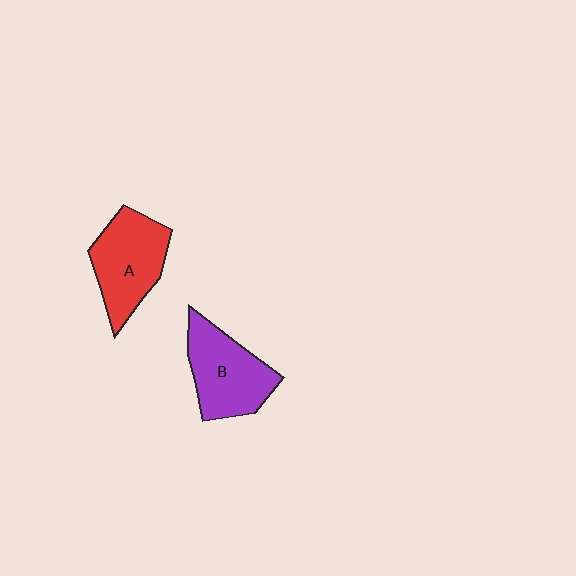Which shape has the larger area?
Shape A (red).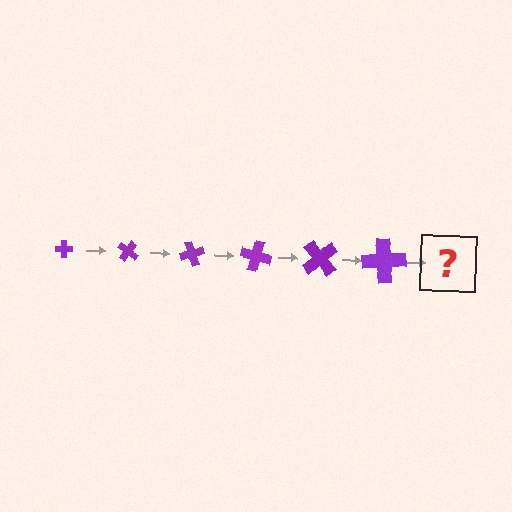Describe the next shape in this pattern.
It should be a cross, larger than the previous one and rotated 210 degrees from the start.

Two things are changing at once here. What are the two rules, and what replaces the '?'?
The two rules are that the cross grows larger each step and it rotates 35 degrees each step. The '?' should be a cross, larger than the previous one and rotated 210 degrees from the start.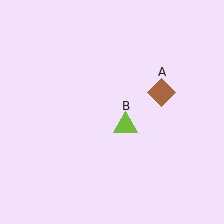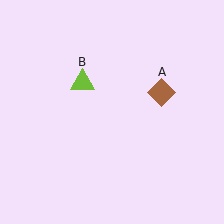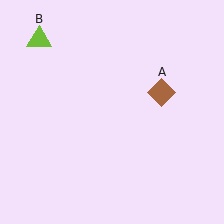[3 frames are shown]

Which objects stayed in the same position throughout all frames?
Brown diamond (object A) remained stationary.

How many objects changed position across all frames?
1 object changed position: lime triangle (object B).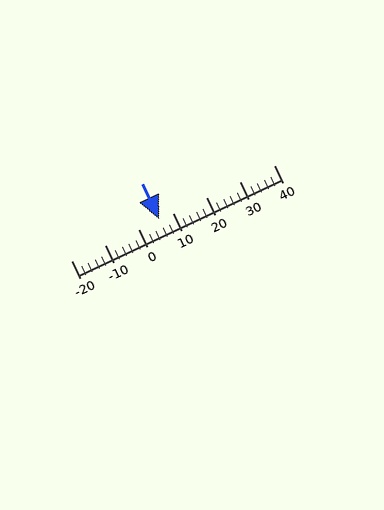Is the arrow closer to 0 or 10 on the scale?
The arrow is closer to 10.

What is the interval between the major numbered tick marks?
The major tick marks are spaced 10 units apart.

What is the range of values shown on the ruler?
The ruler shows values from -20 to 40.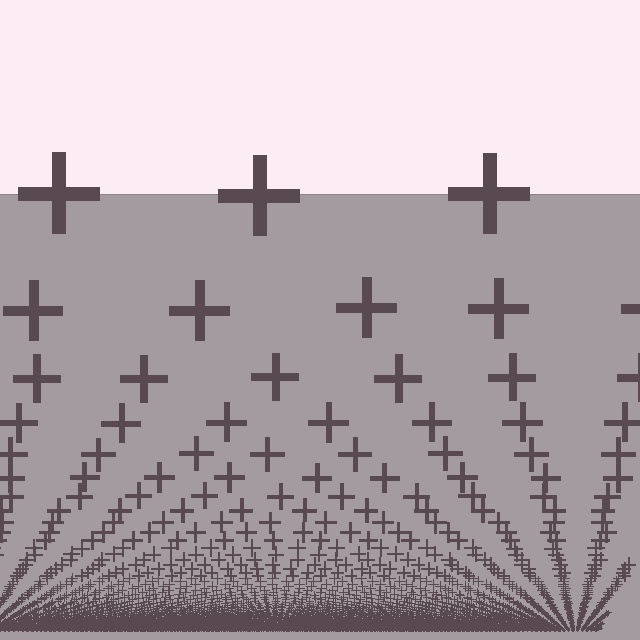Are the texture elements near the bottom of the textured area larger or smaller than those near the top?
Smaller. The gradient is inverted — elements near the bottom are smaller and denser.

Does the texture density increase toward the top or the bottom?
Density increases toward the bottom.